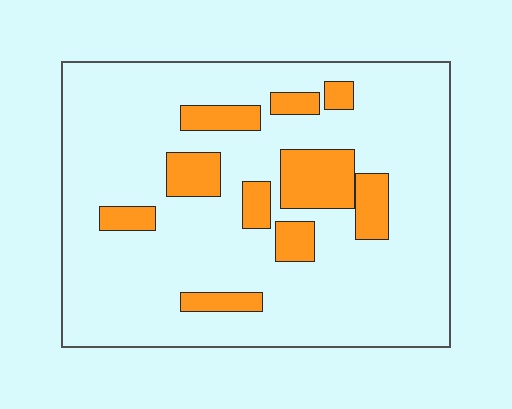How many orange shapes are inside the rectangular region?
10.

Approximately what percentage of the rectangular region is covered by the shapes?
Approximately 15%.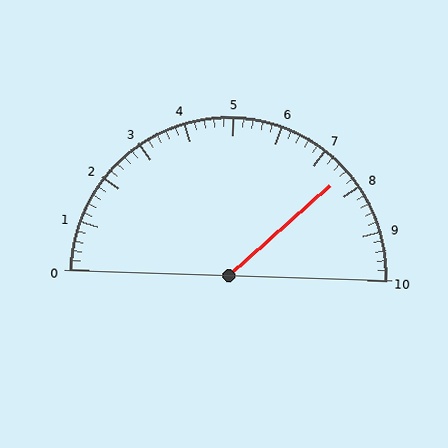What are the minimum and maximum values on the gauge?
The gauge ranges from 0 to 10.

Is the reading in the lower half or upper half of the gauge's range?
The reading is in the upper half of the range (0 to 10).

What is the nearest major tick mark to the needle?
The nearest major tick mark is 8.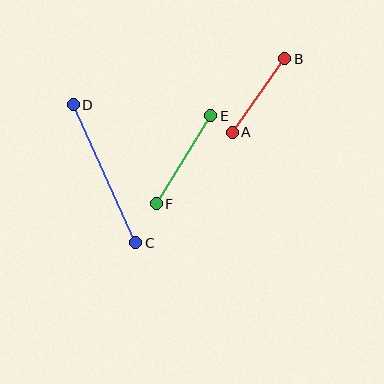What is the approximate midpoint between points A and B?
The midpoint is at approximately (258, 95) pixels.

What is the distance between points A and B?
The distance is approximately 90 pixels.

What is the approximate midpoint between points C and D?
The midpoint is at approximately (105, 174) pixels.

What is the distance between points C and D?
The distance is approximately 151 pixels.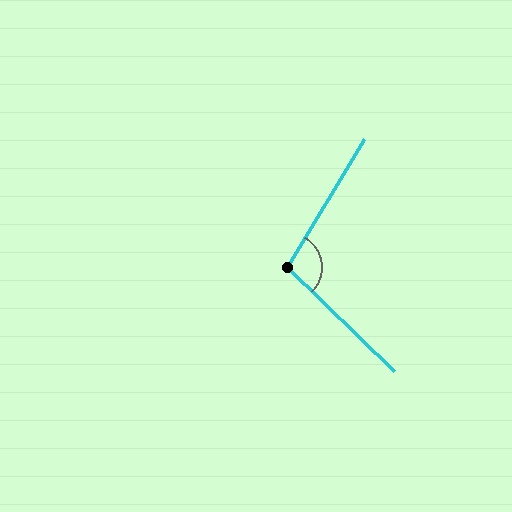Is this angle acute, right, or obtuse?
It is obtuse.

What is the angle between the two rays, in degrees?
Approximately 103 degrees.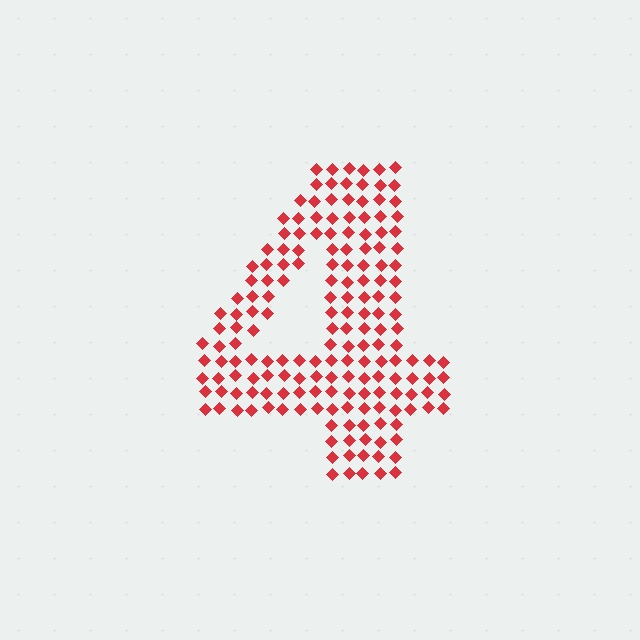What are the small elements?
The small elements are diamonds.